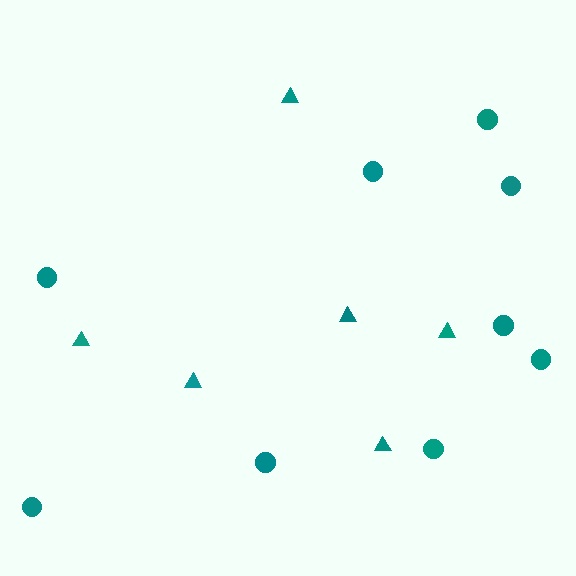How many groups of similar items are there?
There are 2 groups: one group of circles (9) and one group of triangles (6).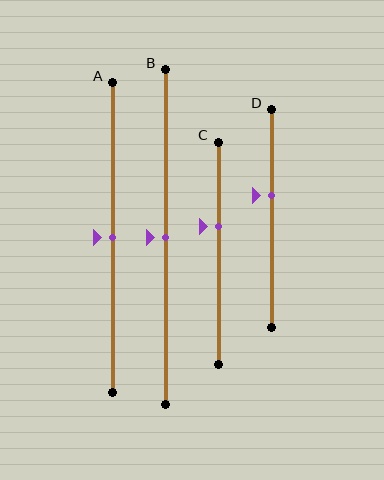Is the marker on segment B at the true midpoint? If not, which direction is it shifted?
Yes, the marker on segment B is at the true midpoint.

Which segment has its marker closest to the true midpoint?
Segment A has its marker closest to the true midpoint.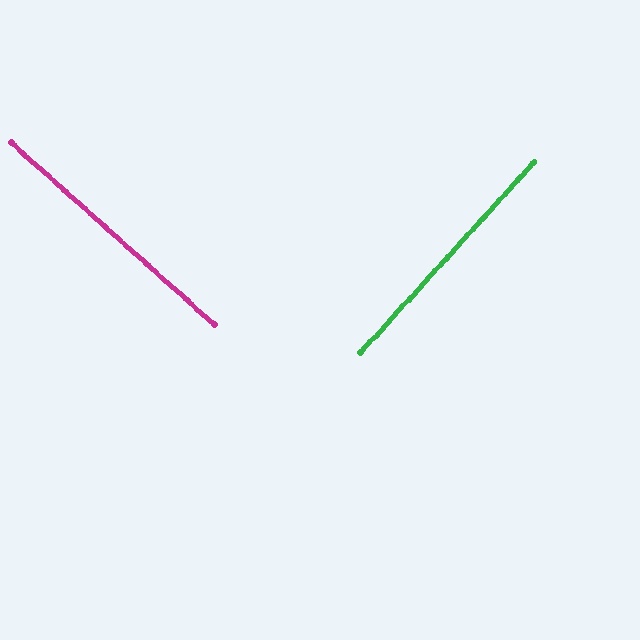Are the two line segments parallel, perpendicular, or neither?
Perpendicular — they meet at approximately 90°.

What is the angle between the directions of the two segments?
Approximately 90 degrees.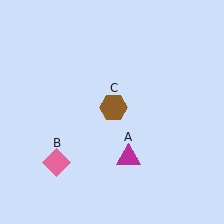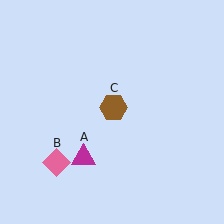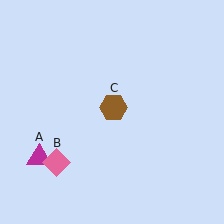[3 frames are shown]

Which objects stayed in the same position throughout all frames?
Pink diamond (object B) and brown hexagon (object C) remained stationary.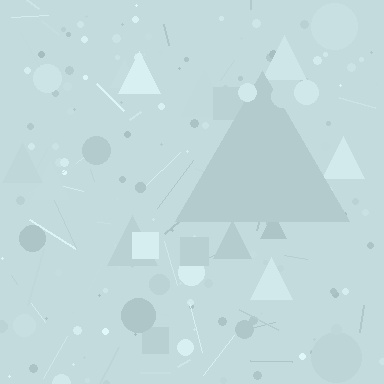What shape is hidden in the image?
A triangle is hidden in the image.